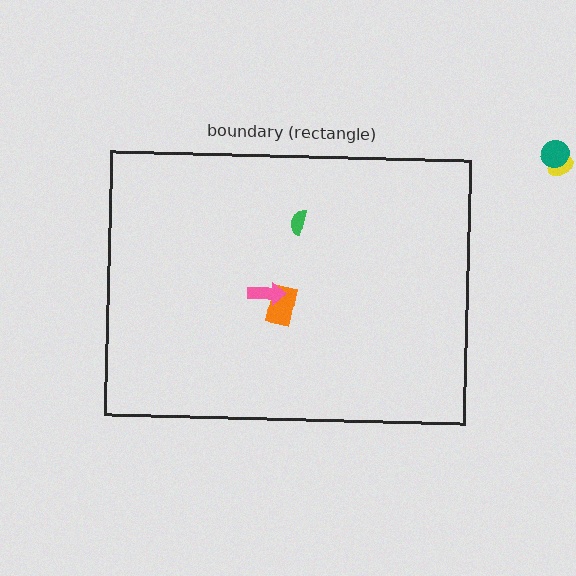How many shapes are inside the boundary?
3 inside, 2 outside.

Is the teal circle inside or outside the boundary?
Outside.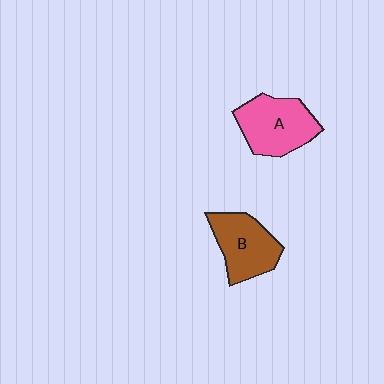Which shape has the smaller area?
Shape B (brown).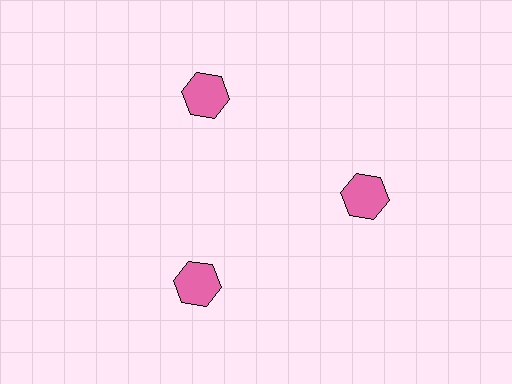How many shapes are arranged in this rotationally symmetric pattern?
There are 3 shapes, arranged in 3 groups of 1.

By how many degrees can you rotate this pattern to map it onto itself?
The pattern maps onto itself every 120 degrees of rotation.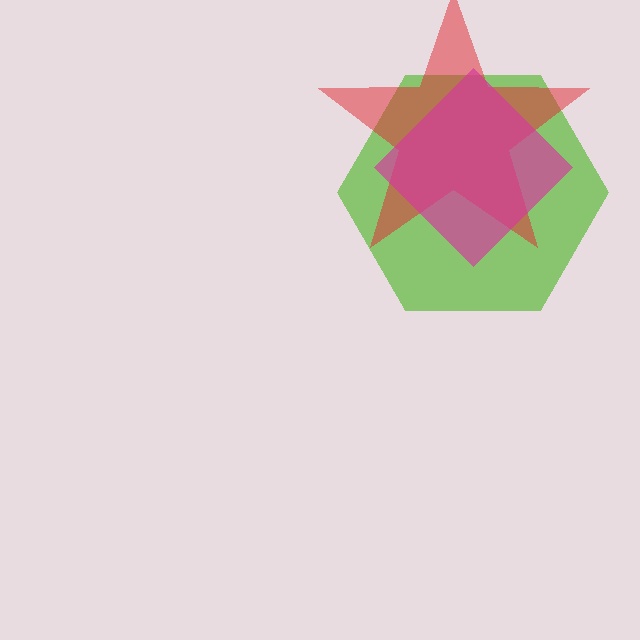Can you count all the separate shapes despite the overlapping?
Yes, there are 3 separate shapes.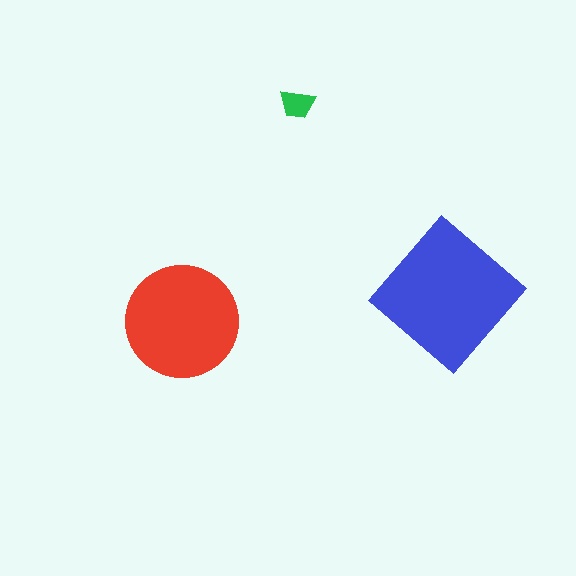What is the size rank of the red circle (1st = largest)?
2nd.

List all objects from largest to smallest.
The blue diamond, the red circle, the green trapezoid.